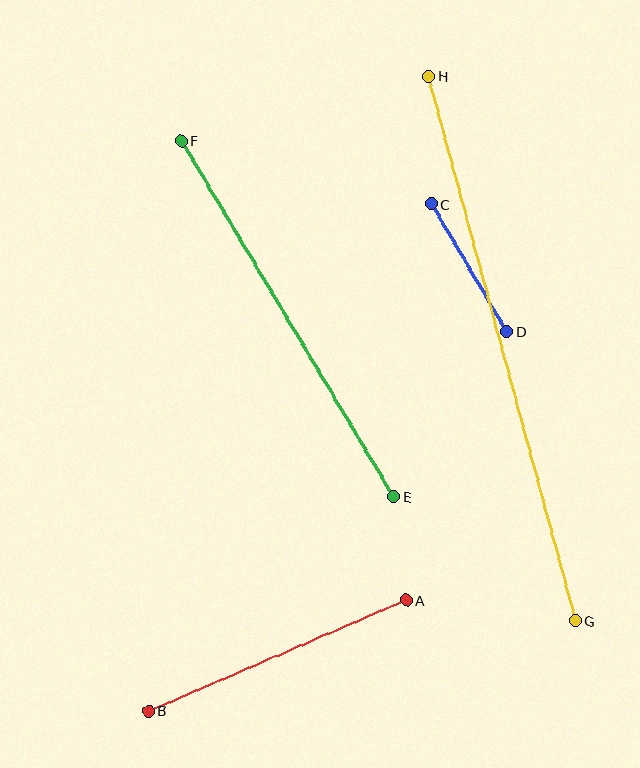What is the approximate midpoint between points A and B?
The midpoint is at approximately (277, 656) pixels.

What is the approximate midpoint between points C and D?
The midpoint is at approximately (469, 268) pixels.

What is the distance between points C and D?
The distance is approximately 148 pixels.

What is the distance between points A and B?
The distance is approximately 280 pixels.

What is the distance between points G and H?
The distance is approximately 564 pixels.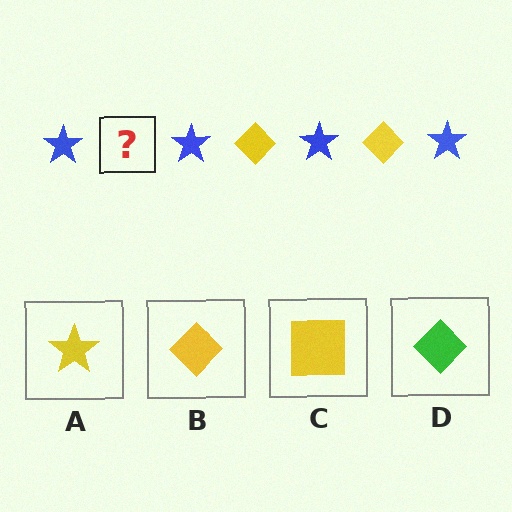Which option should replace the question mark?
Option B.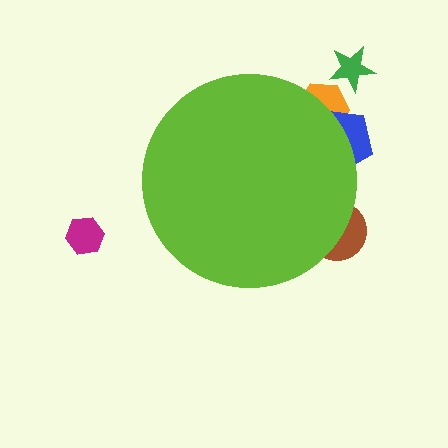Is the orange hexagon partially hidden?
Yes, the orange hexagon is partially hidden behind the lime circle.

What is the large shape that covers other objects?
A lime circle.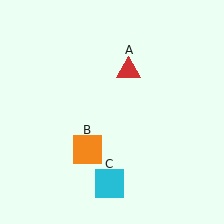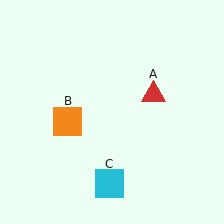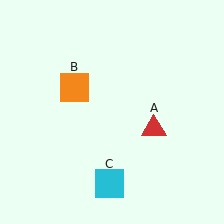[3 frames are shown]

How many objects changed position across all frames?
2 objects changed position: red triangle (object A), orange square (object B).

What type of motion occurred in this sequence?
The red triangle (object A), orange square (object B) rotated clockwise around the center of the scene.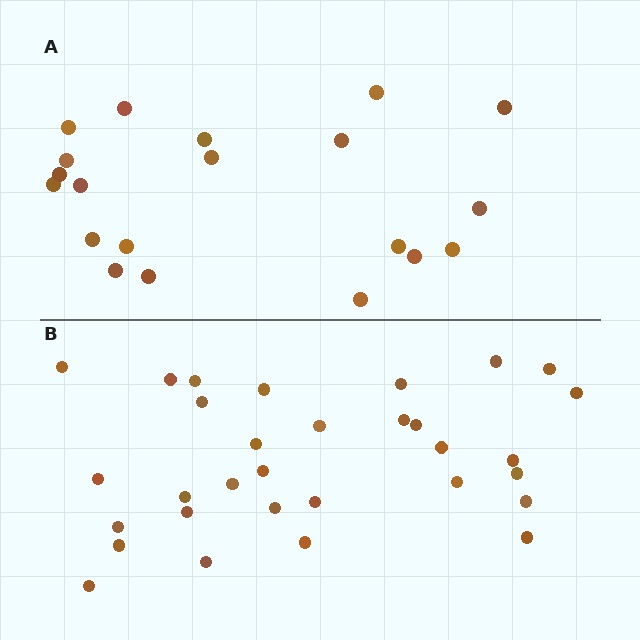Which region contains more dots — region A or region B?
Region B (the bottom region) has more dots.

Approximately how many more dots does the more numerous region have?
Region B has roughly 12 or so more dots than region A.